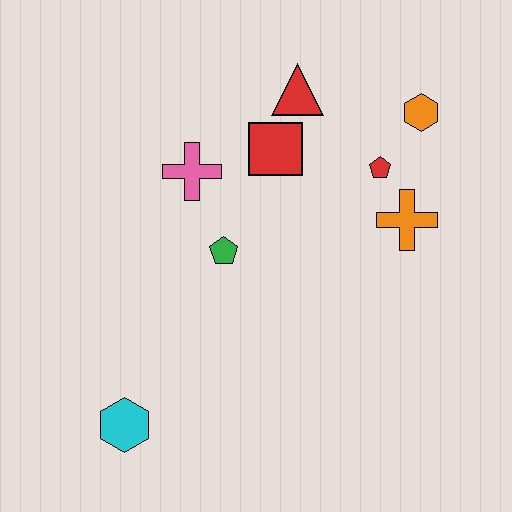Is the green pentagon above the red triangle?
No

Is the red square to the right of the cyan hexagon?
Yes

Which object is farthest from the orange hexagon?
The cyan hexagon is farthest from the orange hexagon.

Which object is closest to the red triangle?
The red square is closest to the red triangle.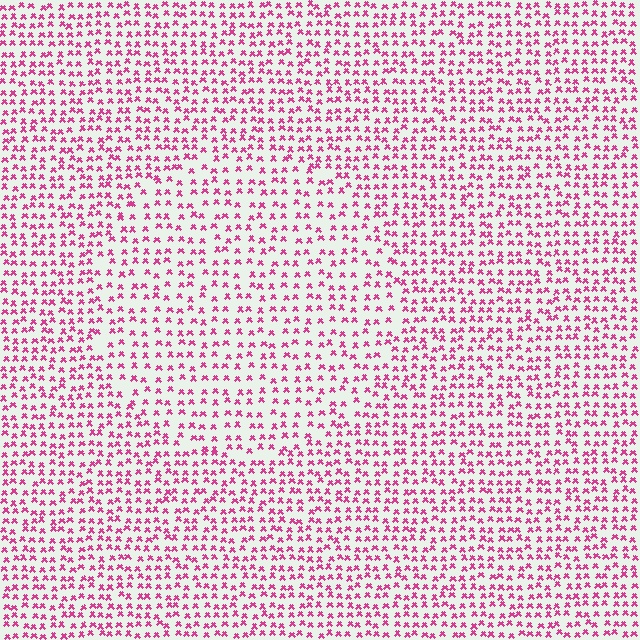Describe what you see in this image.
The image contains small magenta elements arranged at two different densities. A circle-shaped region is visible where the elements are less densely packed than the surrounding area.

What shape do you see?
I see a circle.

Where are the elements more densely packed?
The elements are more densely packed outside the circle boundary.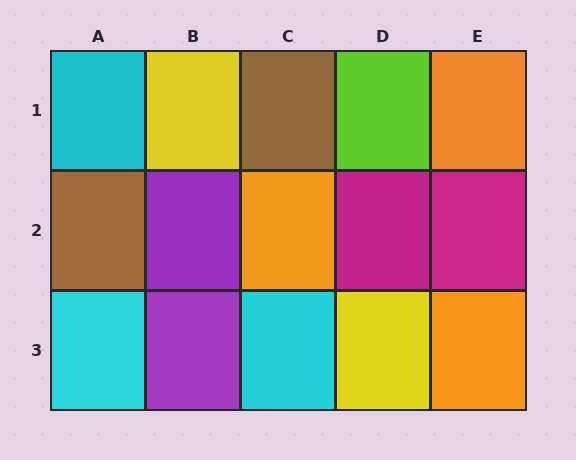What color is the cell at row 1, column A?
Cyan.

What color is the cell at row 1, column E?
Orange.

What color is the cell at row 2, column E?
Magenta.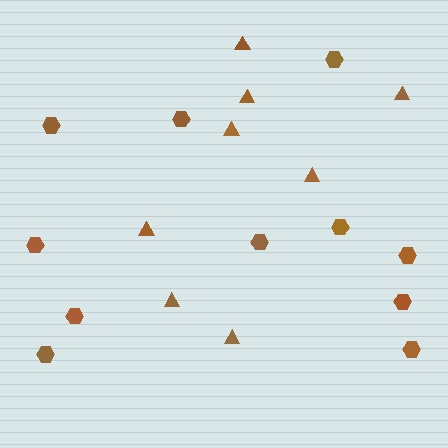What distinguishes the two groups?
There are 2 groups: one group of hexagons (11) and one group of triangles (8).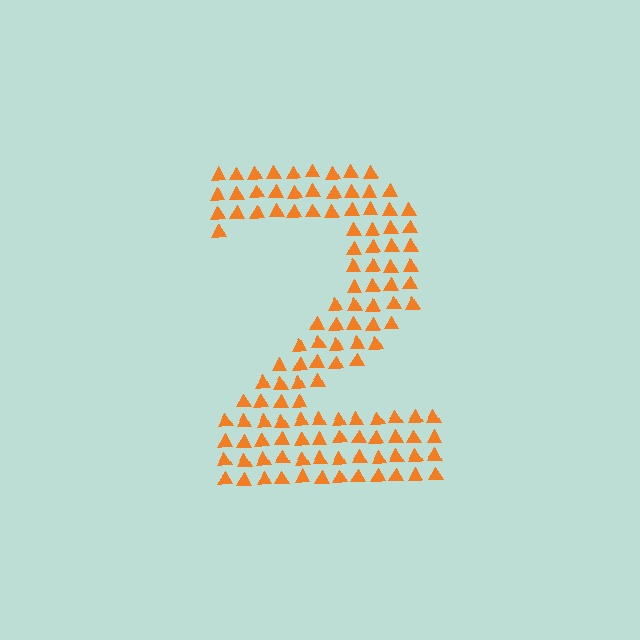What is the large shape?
The large shape is the digit 2.